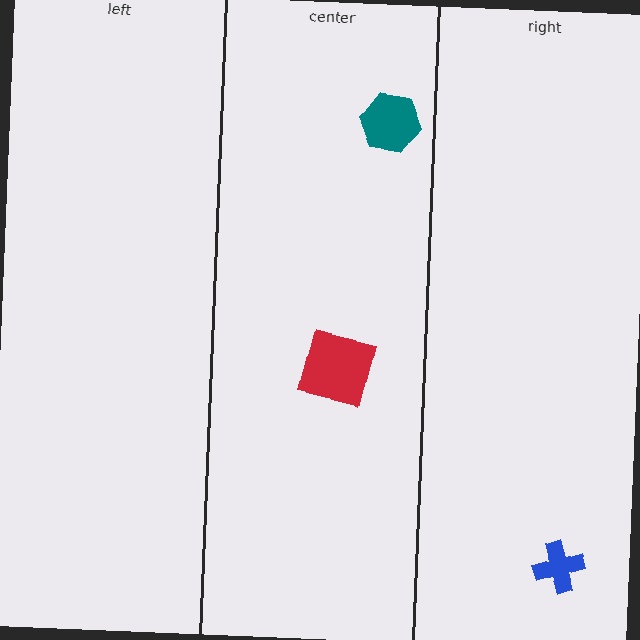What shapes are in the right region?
The blue cross.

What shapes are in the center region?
The red square, the teal hexagon.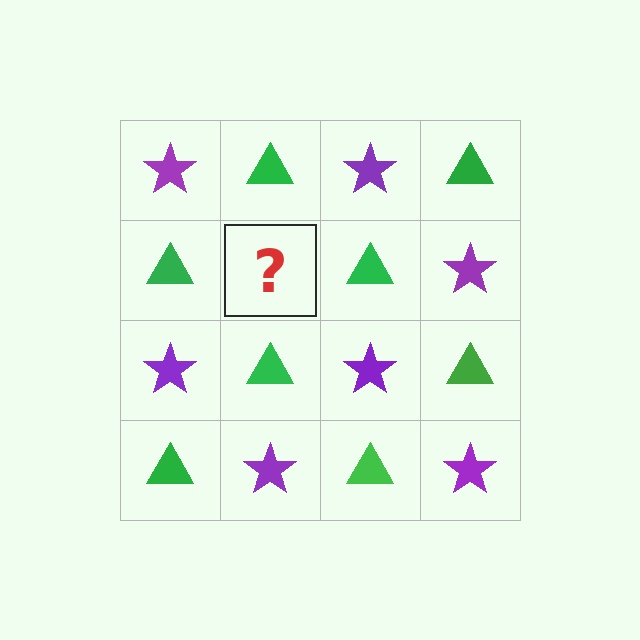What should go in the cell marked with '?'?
The missing cell should contain a purple star.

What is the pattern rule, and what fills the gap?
The rule is that it alternates purple star and green triangle in a checkerboard pattern. The gap should be filled with a purple star.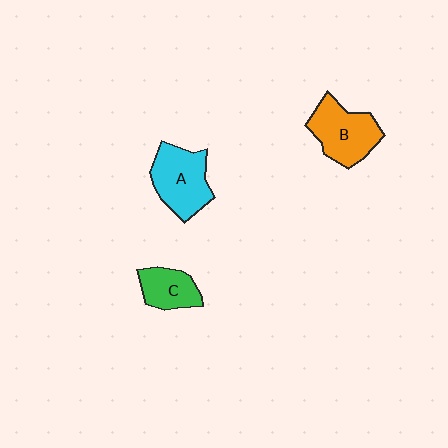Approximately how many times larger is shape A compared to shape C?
Approximately 1.6 times.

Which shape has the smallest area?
Shape C (green).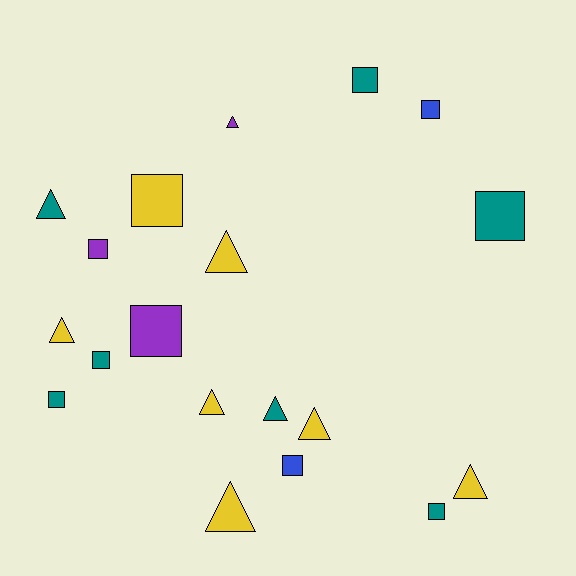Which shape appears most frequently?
Square, with 10 objects.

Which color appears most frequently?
Teal, with 7 objects.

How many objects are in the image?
There are 19 objects.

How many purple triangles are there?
There is 1 purple triangle.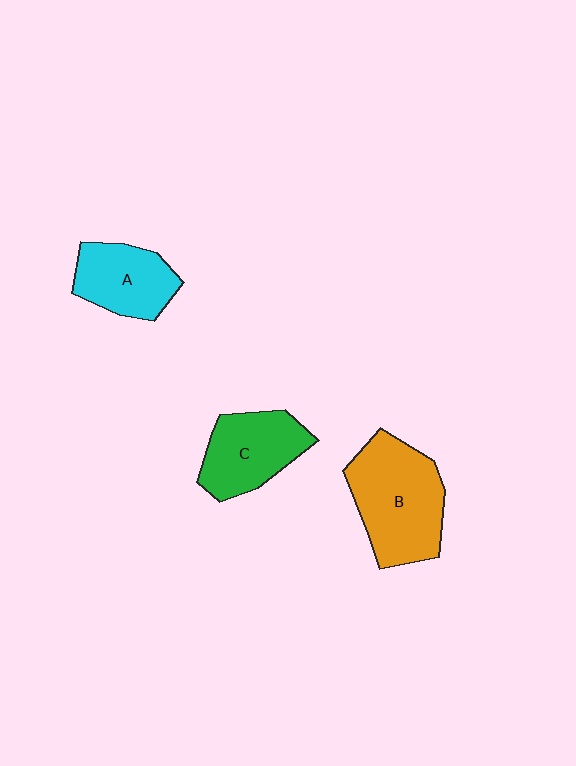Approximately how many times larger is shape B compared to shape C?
Approximately 1.4 times.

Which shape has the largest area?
Shape B (orange).